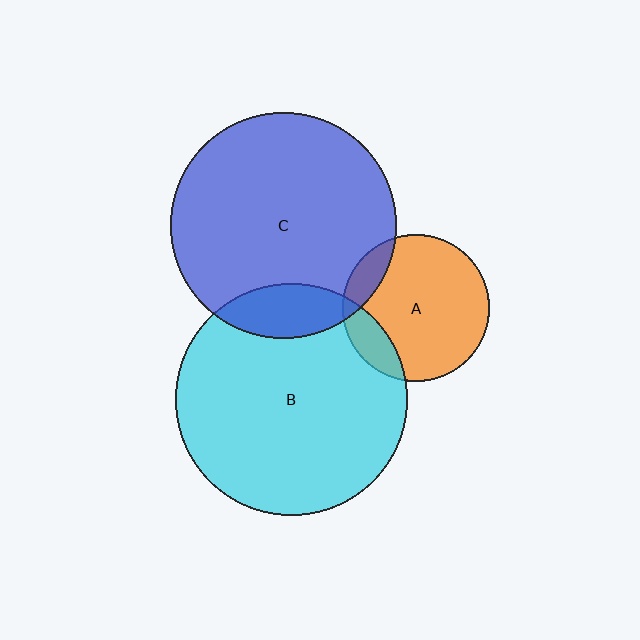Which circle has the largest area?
Circle B (cyan).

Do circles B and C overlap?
Yes.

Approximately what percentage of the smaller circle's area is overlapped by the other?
Approximately 15%.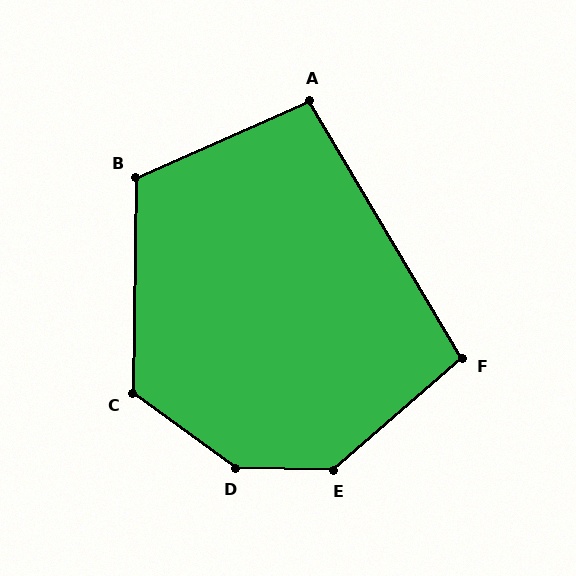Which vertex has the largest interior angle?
D, at approximately 145 degrees.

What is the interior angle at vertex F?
Approximately 100 degrees (obtuse).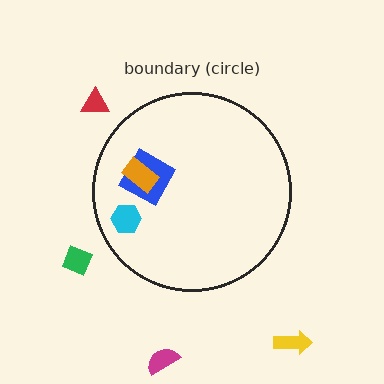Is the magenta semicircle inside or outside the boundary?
Outside.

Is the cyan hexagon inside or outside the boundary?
Inside.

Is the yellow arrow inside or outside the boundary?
Outside.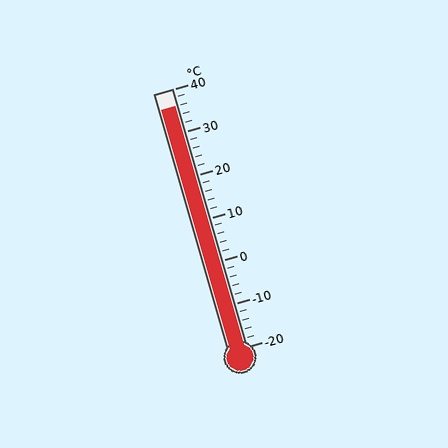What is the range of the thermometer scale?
The thermometer scale ranges from -20°C to 40°C.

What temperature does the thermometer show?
The thermometer shows approximately 36°C.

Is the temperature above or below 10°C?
The temperature is above 10°C.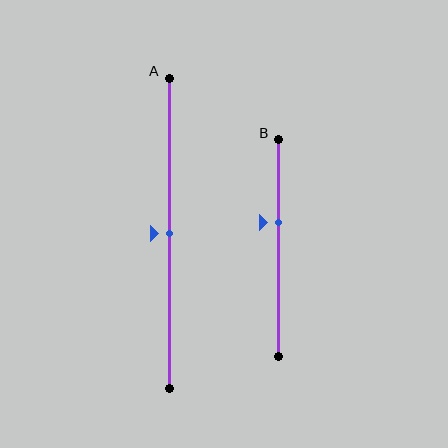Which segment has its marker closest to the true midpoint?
Segment A has its marker closest to the true midpoint.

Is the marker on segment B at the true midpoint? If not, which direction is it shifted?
No, the marker on segment B is shifted upward by about 12% of the segment length.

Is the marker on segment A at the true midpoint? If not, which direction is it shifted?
Yes, the marker on segment A is at the true midpoint.